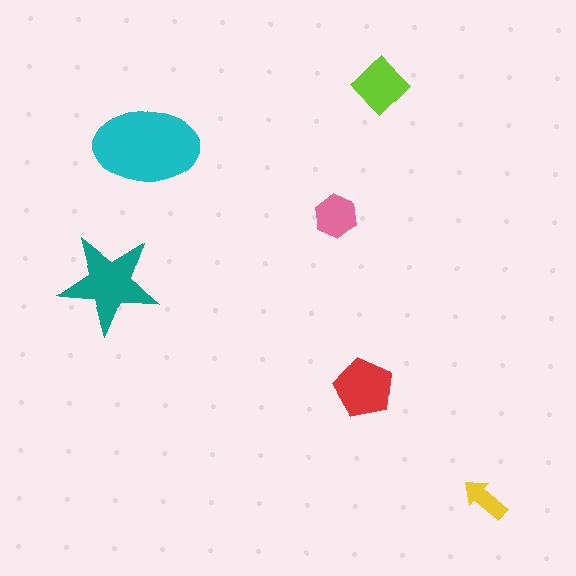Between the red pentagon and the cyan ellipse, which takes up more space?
The cyan ellipse.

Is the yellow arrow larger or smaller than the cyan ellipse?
Smaller.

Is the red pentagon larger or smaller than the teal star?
Smaller.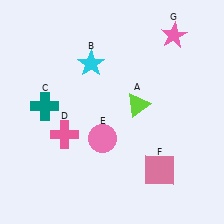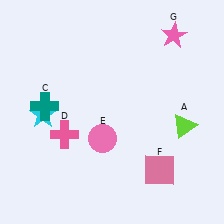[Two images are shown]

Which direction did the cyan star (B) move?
The cyan star (B) moved down.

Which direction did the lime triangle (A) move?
The lime triangle (A) moved right.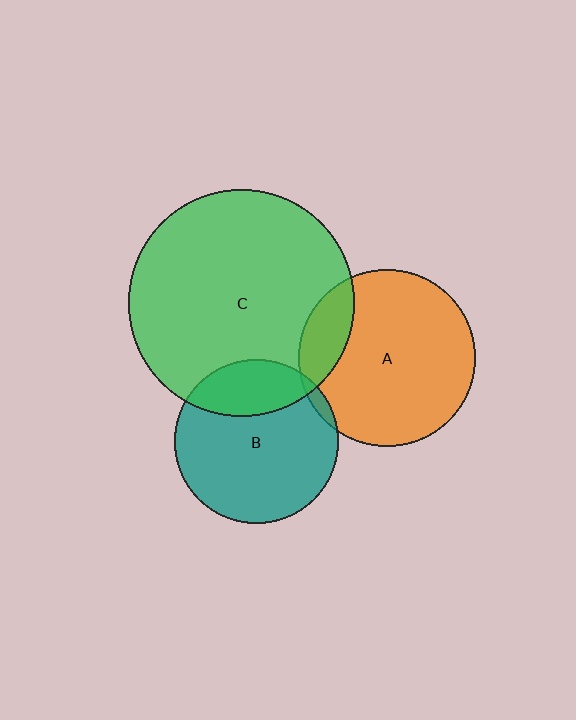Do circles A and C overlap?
Yes.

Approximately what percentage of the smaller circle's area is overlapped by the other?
Approximately 15%.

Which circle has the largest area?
Circle C (green).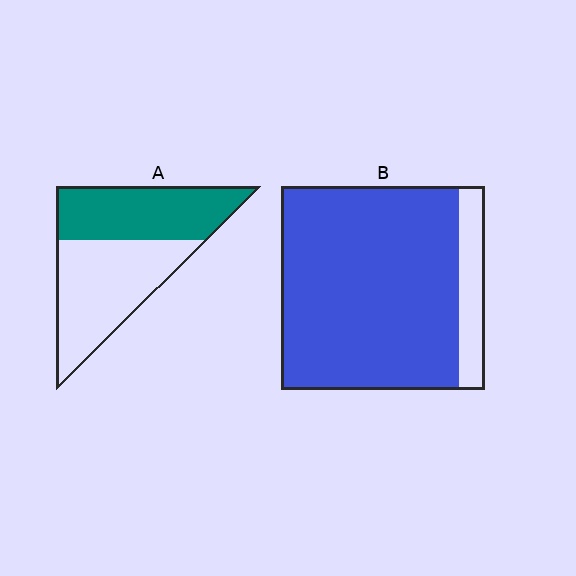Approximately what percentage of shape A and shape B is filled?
A is approximately 45% and B is approximately 85%.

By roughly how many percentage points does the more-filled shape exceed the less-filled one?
By roughly 40 percentage points (B over A).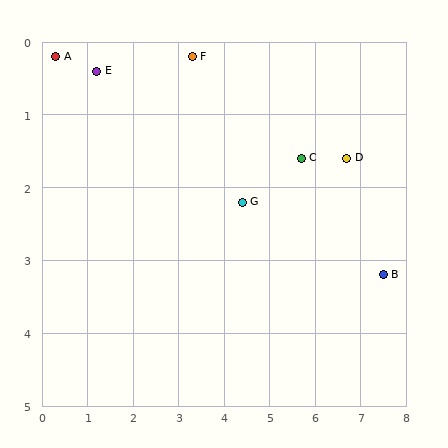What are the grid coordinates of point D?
Point D is at approximately (6.7, 1.6).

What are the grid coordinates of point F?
Point F is at approximately (3.3, 0.2).